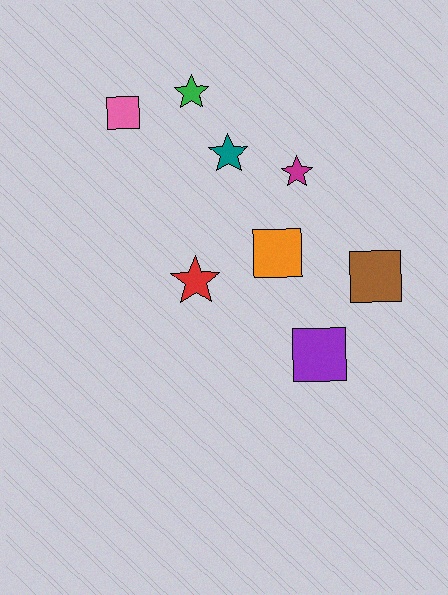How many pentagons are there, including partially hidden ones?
There are no pentagons.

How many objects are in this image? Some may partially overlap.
There are 8 objects.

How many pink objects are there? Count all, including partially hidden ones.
There is 1 pink object.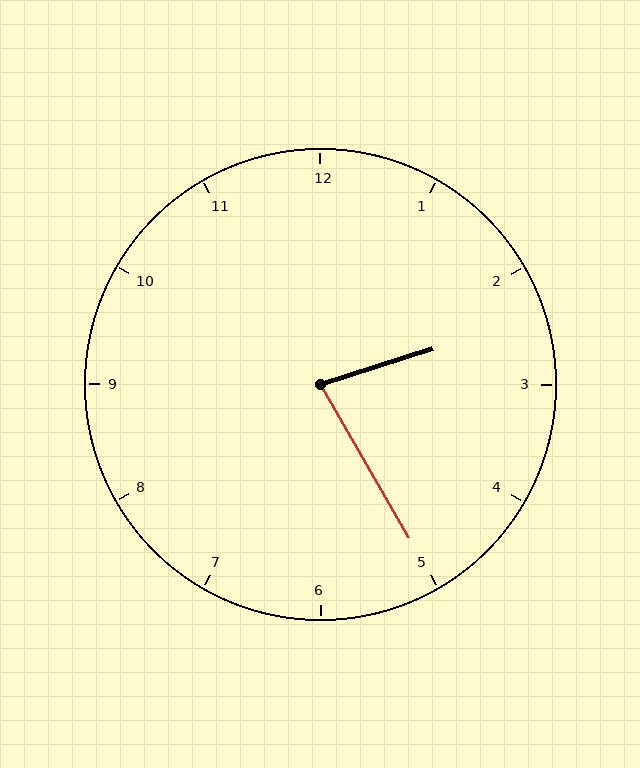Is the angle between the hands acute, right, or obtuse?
It is acute.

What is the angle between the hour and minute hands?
Approximately 78 degrees.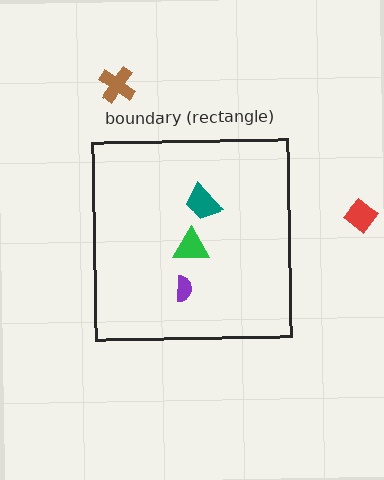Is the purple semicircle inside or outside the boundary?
Inside.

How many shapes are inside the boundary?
3 inside, 2 outside.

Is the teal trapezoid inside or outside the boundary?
Inside.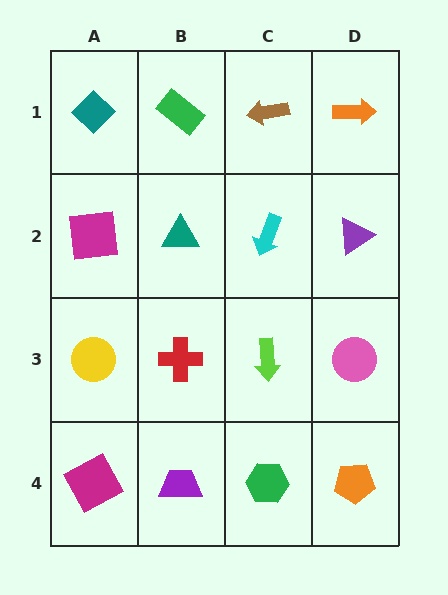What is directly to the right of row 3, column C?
A pink circle.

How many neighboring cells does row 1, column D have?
2.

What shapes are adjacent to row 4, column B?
A red cross (row 3, column B), a magenta square (row 4, column A), a green hexagon (row 4, column C).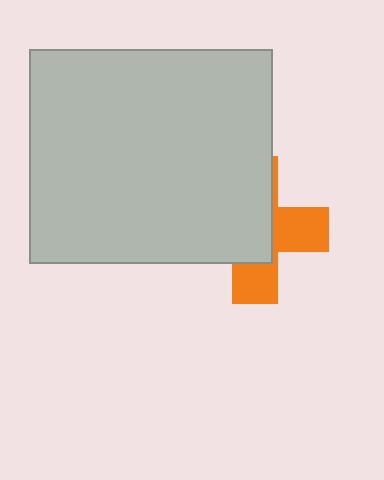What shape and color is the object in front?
The object in front is a light gray rectangle.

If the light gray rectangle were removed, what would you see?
You would see the complete orange cross.